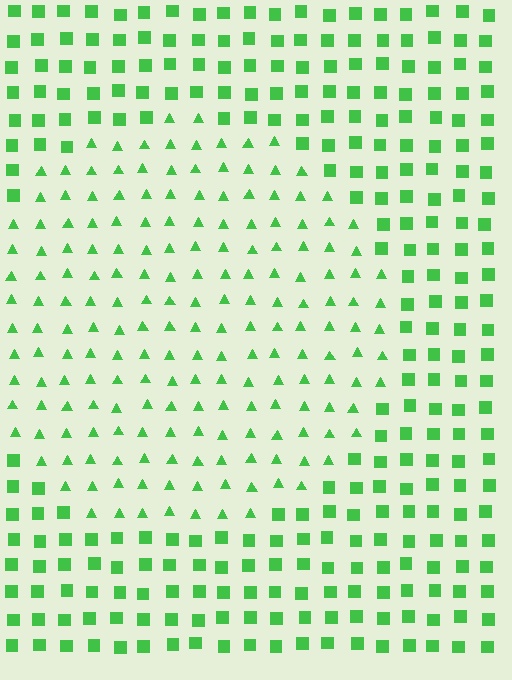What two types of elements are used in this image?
The image uses triangles inside the circle region and squares outside it.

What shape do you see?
I see a circle.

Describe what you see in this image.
The image is filled with small green elements arranged in a uniform grid. A circle-shaped region contains triangles, while the surrounding area contains squares. The boundary is defined purely by the change in element shape.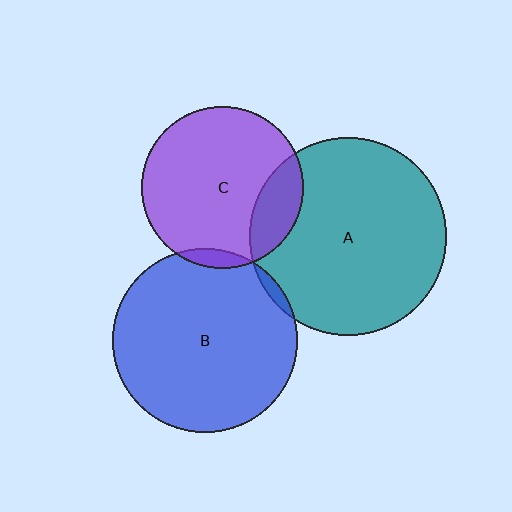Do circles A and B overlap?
Yes.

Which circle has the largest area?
Circle A (teal).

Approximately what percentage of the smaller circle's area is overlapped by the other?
Approximately 5%.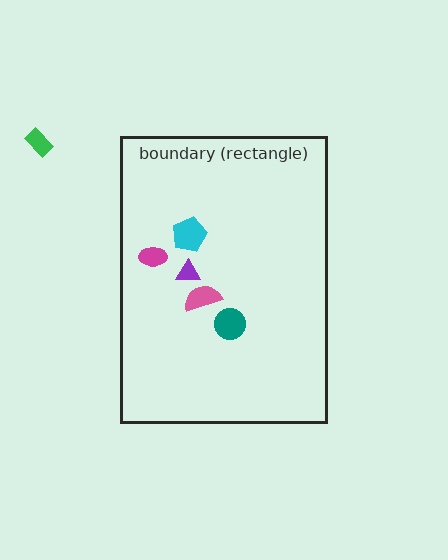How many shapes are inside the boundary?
5 inside, 1 outside.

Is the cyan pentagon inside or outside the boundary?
Inside.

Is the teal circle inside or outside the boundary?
Inside.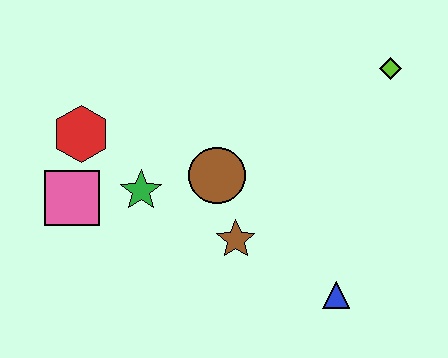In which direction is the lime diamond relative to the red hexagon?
The lime diamond is to the right of the red hexagon.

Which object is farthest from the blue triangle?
The red hexagon is farthest from the blue triangle.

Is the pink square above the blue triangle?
Yes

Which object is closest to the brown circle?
The brown star is closest to the brown circle.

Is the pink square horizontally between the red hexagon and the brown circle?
No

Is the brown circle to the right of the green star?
Yes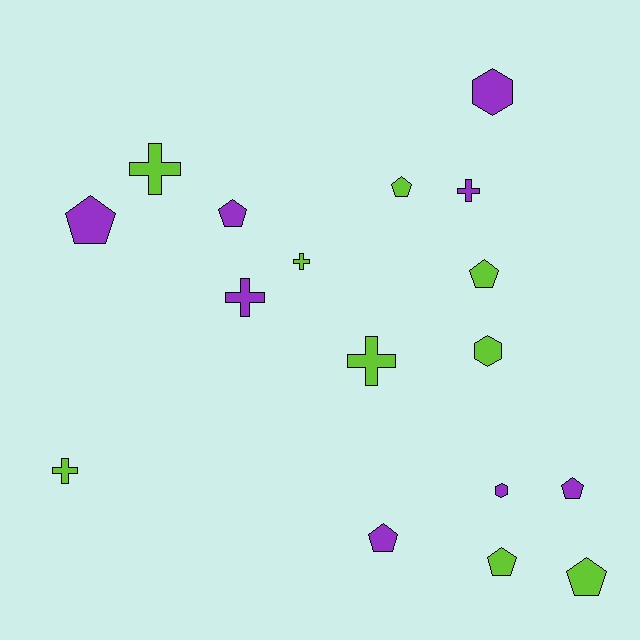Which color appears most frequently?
Lime, with 9 objects.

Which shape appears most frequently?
Pentagon, with 8 objects.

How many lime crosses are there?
There are 4 lime crosses.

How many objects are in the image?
There are 17 objects.